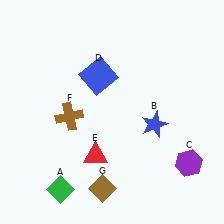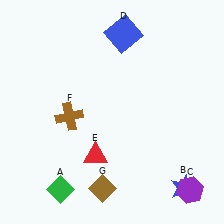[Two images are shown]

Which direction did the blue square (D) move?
The blue square (D) moved up.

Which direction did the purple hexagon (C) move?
The purple hexagon (C) moved down.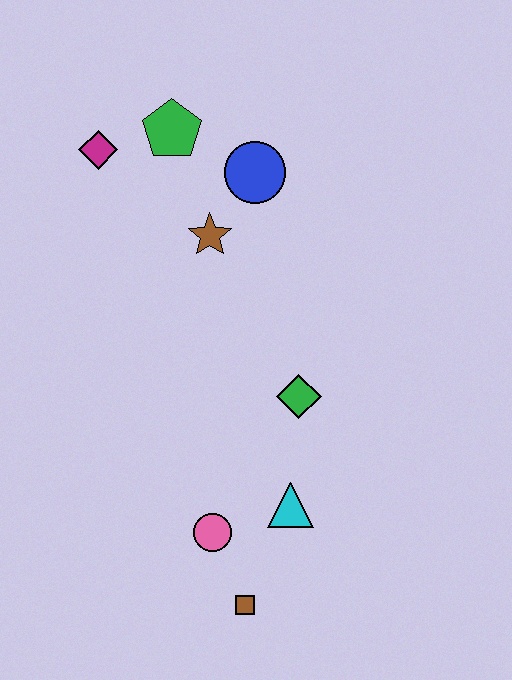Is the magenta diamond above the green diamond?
Yes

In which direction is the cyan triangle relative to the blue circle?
The cyan triangle is below the blue circle.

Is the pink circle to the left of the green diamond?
Yes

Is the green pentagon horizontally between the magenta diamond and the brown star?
Yes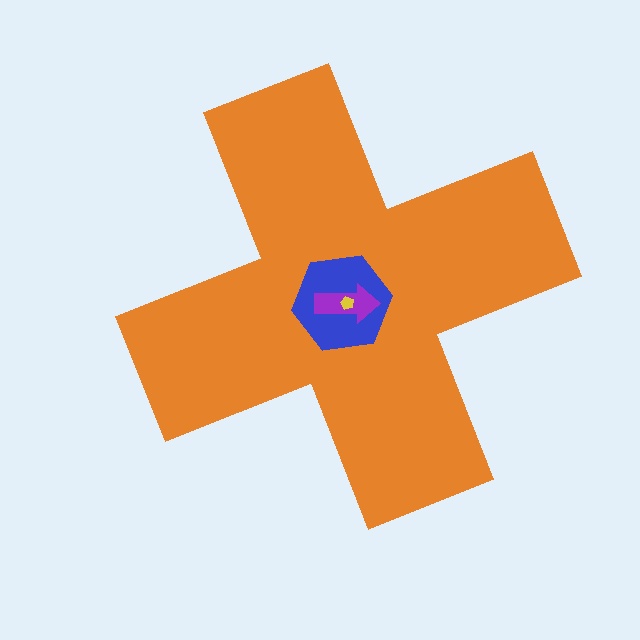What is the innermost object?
The yellow pentagon.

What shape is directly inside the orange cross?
The blue hexagon.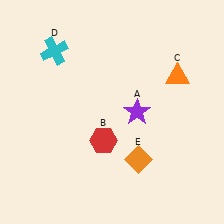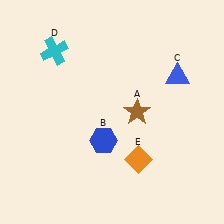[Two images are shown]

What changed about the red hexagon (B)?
In Image 1, B is red. In Image 2, it changed to blue.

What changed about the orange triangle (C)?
In Image 1, C is orange. In Image 2, it changed to blue.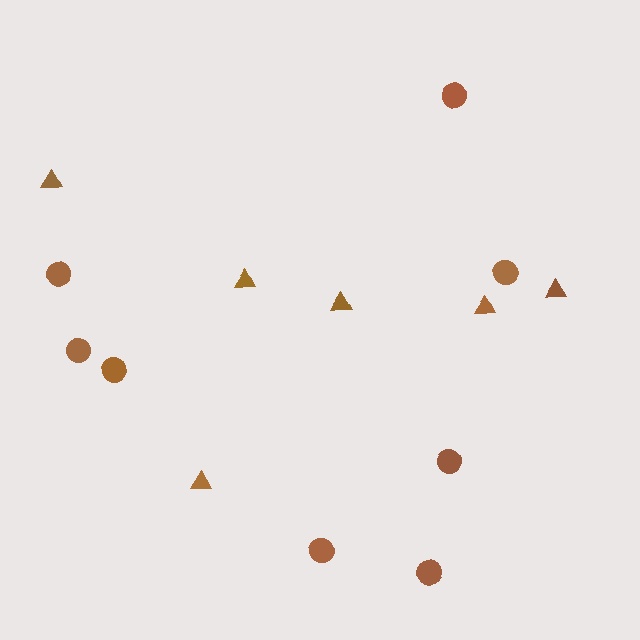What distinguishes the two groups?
There are 2 groups: one group of triangles (6) and one group of circles (8).